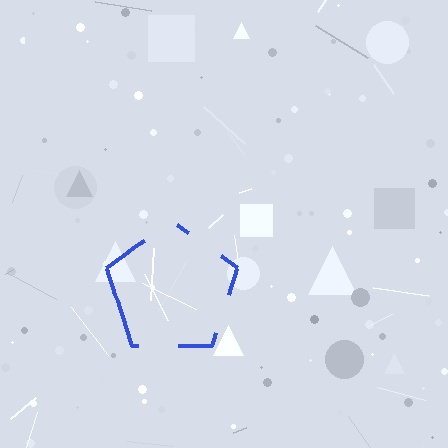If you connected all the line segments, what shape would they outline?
They would outline a pentagon.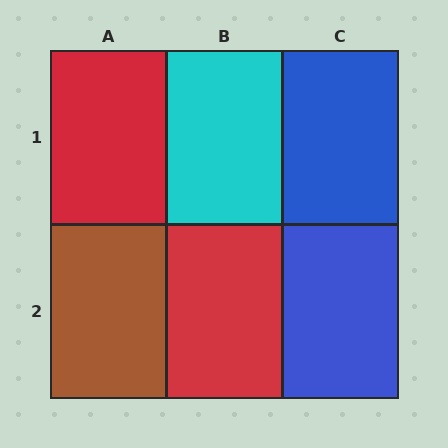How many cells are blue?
2 cells are blue.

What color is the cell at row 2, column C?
Blue.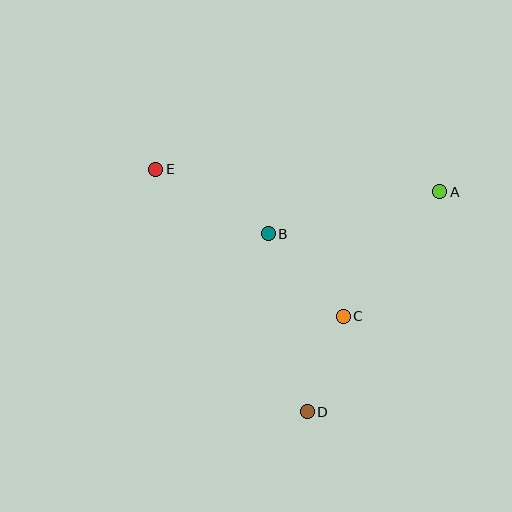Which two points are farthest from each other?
Points D and E are farthest from each other.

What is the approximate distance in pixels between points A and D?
The distance between A and D is approximately 256 pixels.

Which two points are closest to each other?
Points C and D are closest to each other.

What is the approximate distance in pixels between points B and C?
The distance between B and C is approximately 111 pixels.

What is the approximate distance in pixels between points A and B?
The distance between A and B is approximately 176 pixels.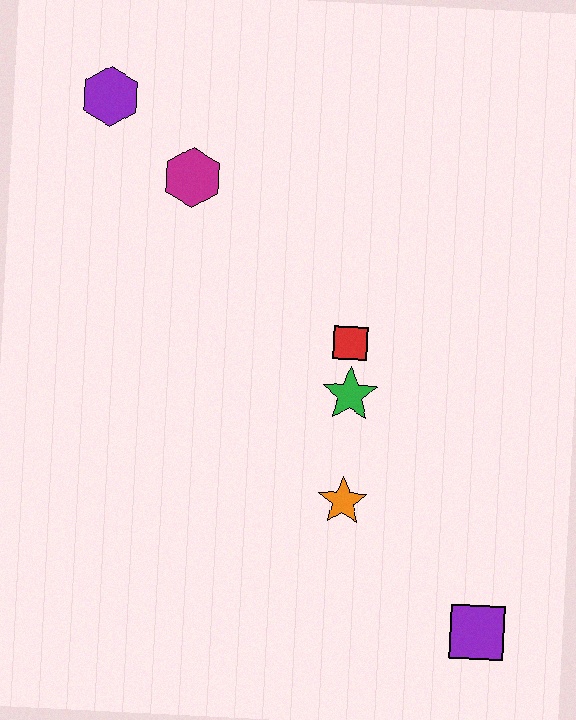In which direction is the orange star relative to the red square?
The orange star is below the red square.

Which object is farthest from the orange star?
The purple hexagon is farthest from the orange star.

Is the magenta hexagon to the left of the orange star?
Yes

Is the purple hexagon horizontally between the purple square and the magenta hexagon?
No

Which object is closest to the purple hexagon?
The magenta hexagon is closest to the purple hexagon.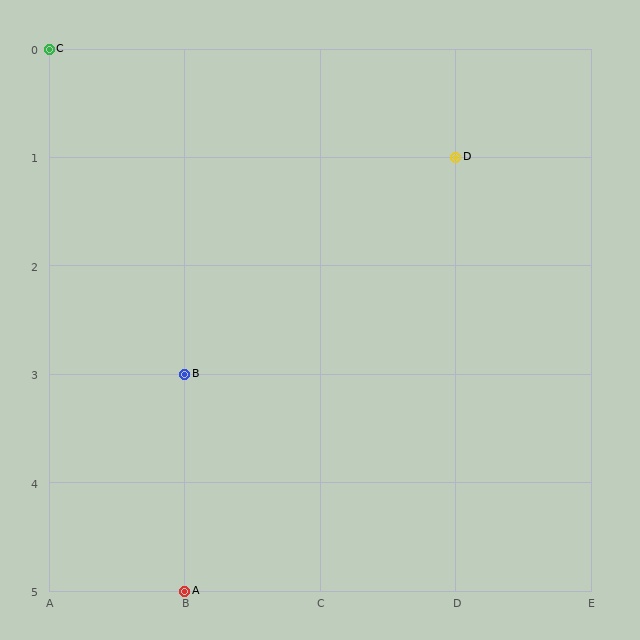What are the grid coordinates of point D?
Point D is at grid coordinates (D, 1).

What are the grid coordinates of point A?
Point A is at grid coordinates (B, 5).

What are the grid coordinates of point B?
Point B is at grid coordinates (B, 3).